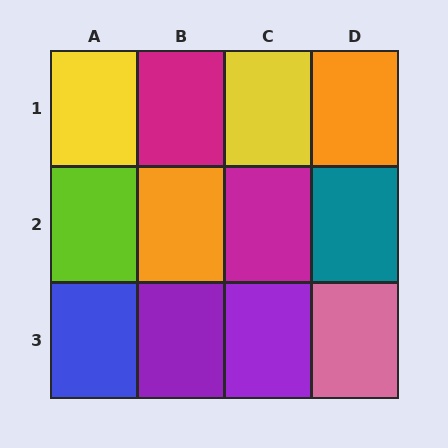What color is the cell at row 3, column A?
Blue.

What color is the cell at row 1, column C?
Yellow.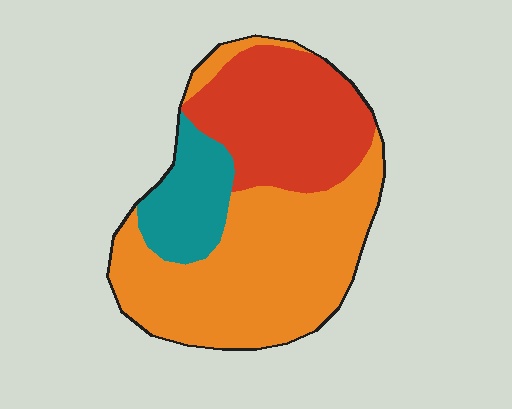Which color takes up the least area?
Teal, at roughly 15%.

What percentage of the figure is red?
Red takes up about one third (1/3) of the figure.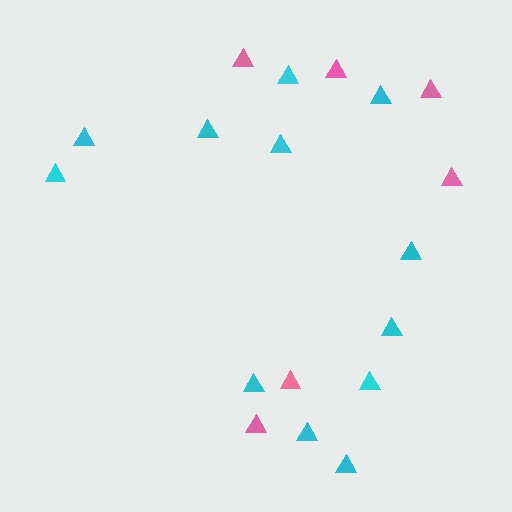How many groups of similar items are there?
There are 2 groups: one group of cyan triangles (12) and one group of pink triangles (6).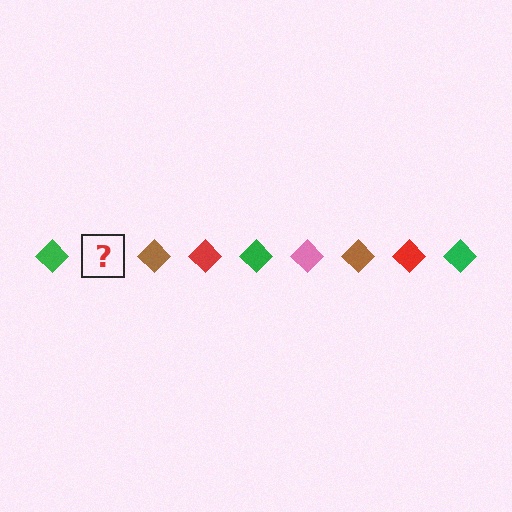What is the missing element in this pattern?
The missing element is a pink diamond.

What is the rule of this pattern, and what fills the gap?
The rule is that the pattern cycles through green, pink, brown, red diamonds. The gap should be filled with a pink diamond.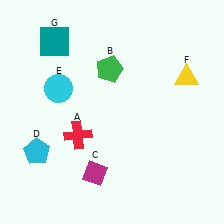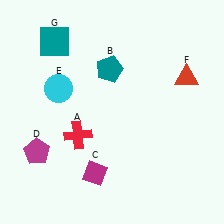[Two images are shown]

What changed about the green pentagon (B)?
In Image 1, B is green. In Image 2, it changed to teal.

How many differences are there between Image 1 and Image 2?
There are 3 differences between the two images.